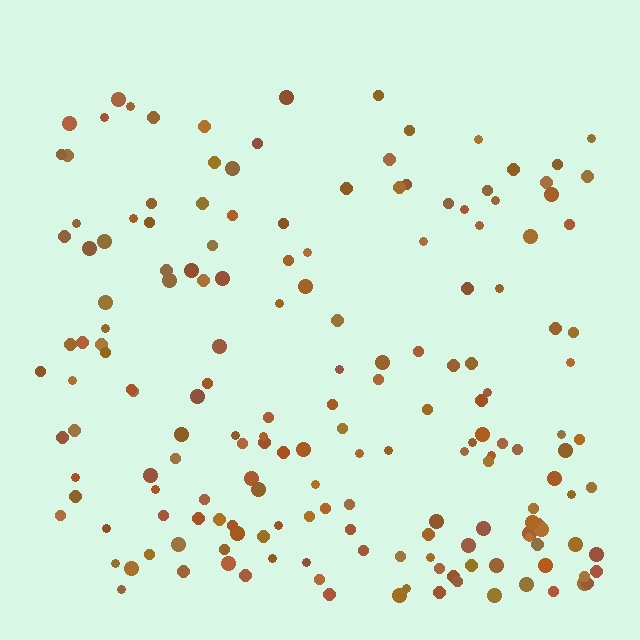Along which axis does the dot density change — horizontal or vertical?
Vertical.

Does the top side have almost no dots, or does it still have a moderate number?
Still a moderate number, just noticeably fewer than the bottom.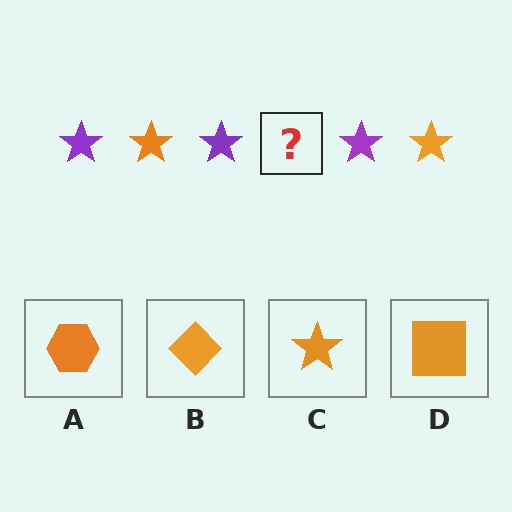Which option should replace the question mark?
Option C.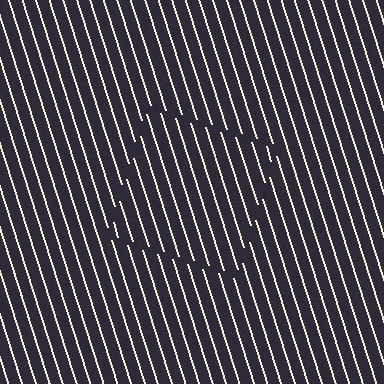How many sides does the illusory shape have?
4 sides — the line-ends trace a square.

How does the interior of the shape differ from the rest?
The interior of the shape contains the same grating, shifted by half a period — the contour is defined by the phase discontinuity where line-ends from the inner and outer gratings abut.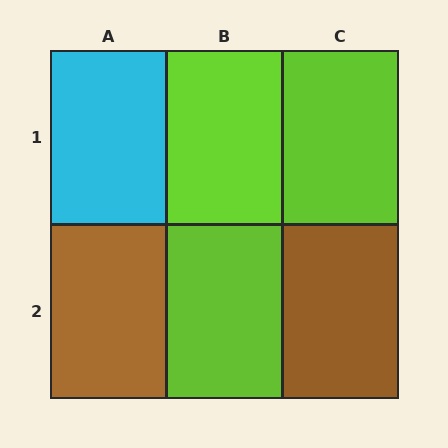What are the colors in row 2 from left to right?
Brown, lime, brown.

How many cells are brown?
2 cells are brown.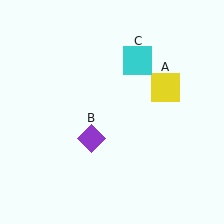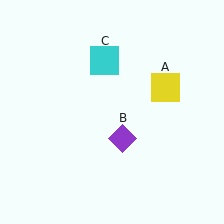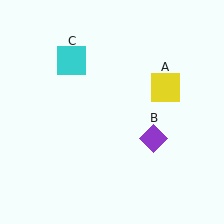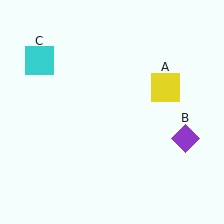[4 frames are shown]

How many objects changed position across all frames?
2 objects changed position: purple diamond (object B), cyan square (object C).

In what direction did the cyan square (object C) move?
The cyan square (object C) moved left.